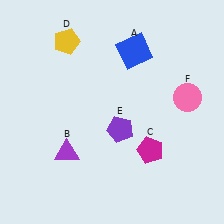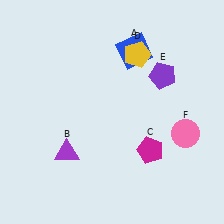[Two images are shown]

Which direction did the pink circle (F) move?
The pink circle (F) moved down.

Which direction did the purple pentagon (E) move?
The purple pentagon (E) moved up.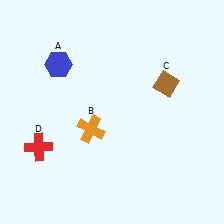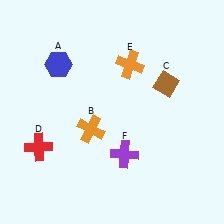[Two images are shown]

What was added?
An orange cross (E), a purple cross (F) were added in Image 2.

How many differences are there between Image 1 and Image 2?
There are 2 differences between the two images.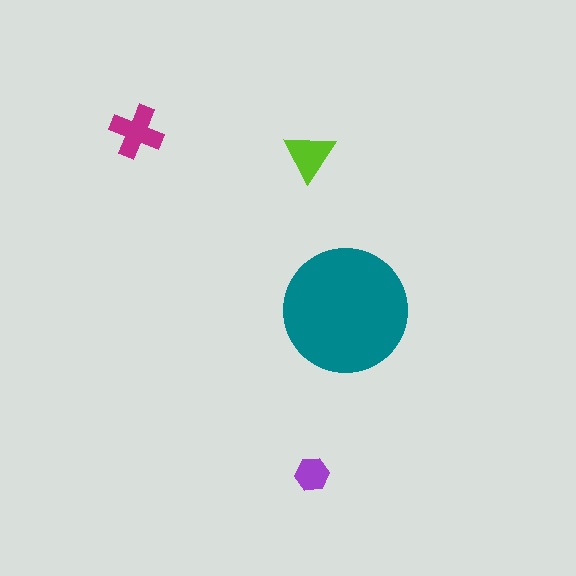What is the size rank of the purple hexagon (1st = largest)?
4th.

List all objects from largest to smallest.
The teal circle, the magenta cross, the lime triangle, the purple hexagon.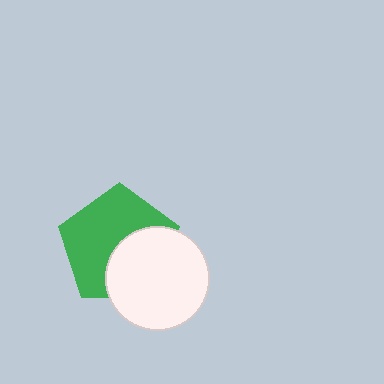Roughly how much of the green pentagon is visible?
About half of it is visible (roughly 60%).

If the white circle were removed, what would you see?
You would see the complete green pentagon.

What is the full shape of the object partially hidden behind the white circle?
The partially hidden object is a green pentagon.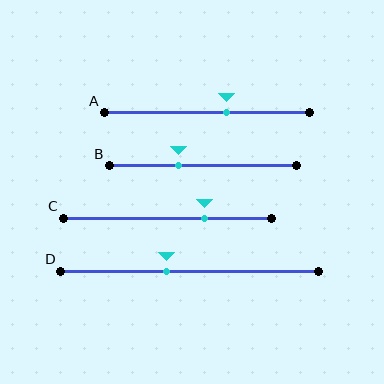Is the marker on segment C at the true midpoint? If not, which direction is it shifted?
No, the marker on segment C is shifted to the right by about 18% of the segment length.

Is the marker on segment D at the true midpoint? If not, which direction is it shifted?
No, the marker on segment D is shifted to the left by about 9% of the segment length.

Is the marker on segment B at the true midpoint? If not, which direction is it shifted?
No, the marker on segment B is shifted to the left by about 13% of the segment length.